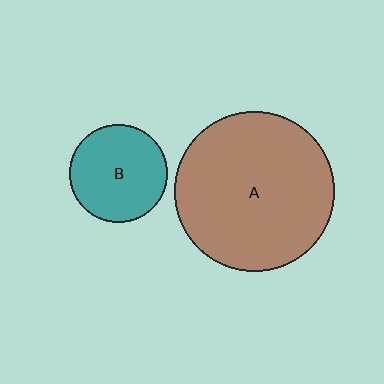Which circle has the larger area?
Circle A (brown).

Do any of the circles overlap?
No, none of the circles overlap.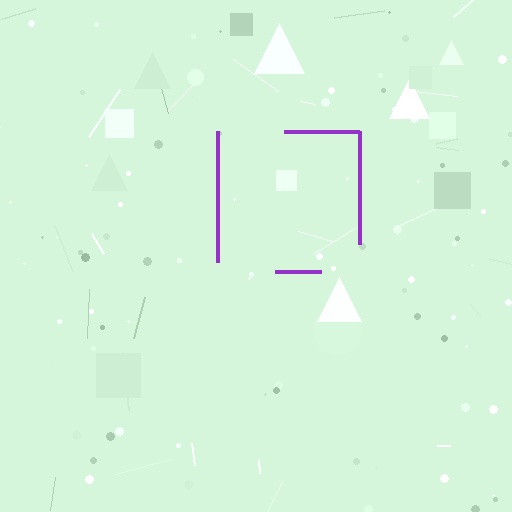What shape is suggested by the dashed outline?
The dashed outline suggests a square.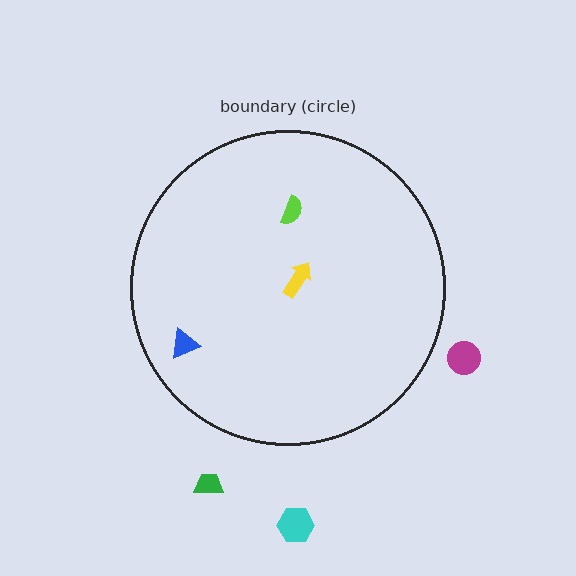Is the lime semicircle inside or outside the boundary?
Inside.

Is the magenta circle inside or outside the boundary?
Outside.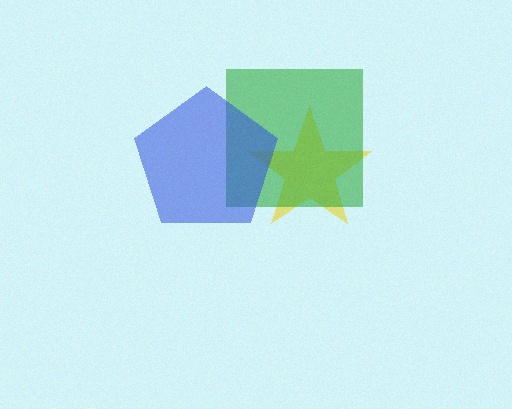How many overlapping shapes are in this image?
There are 3 overlapping shapes in the image.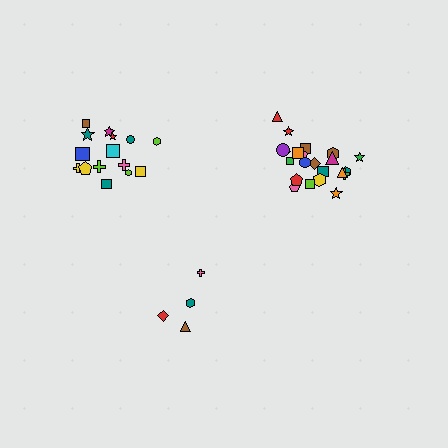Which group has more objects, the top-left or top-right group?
The top-right group.